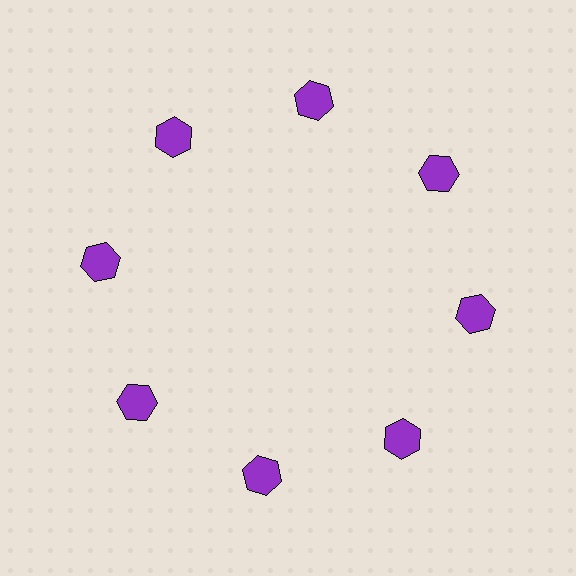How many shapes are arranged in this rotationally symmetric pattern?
There are 8 shapes, arranged in 8 groups of 1.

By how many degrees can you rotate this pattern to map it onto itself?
The pattern maps onto itself every 45 degrees of rotation.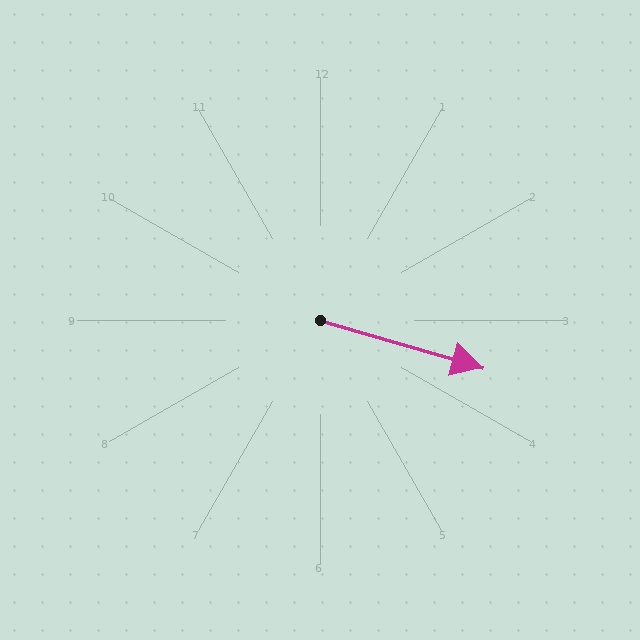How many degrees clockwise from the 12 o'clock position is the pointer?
Approximately 106 degrees.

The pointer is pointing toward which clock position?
Roughly 4 o'clock.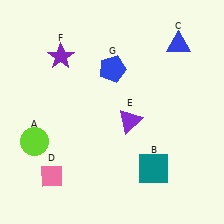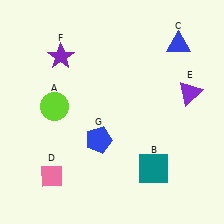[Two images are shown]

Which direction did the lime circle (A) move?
The lime circle (A) moved up.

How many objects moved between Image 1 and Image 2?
3 objects moved between the two images.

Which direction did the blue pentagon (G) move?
The blue pentagon (G) moved down.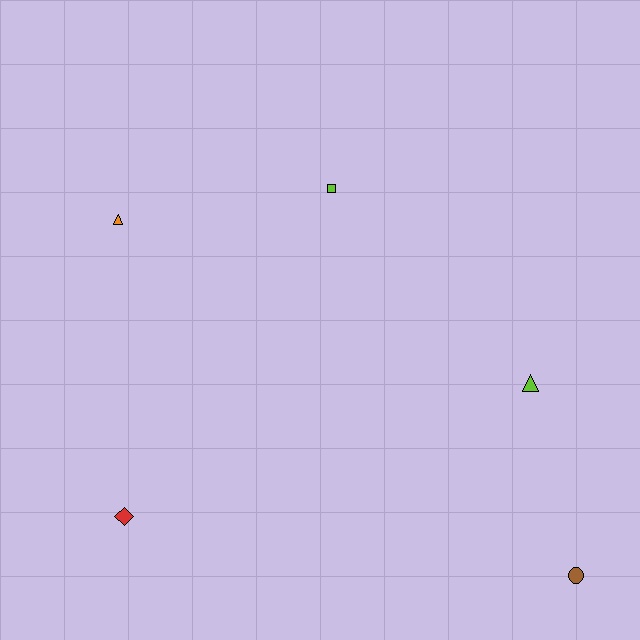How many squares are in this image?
There is 1 square.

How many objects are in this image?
There are 5 objects.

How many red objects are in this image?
There is 1 red object.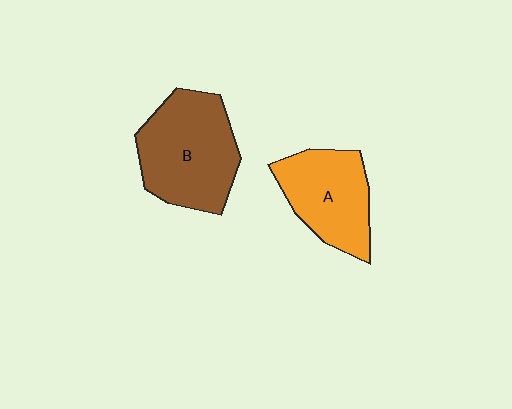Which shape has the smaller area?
Shape A (orange).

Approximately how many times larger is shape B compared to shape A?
Approximately 1.3 times.